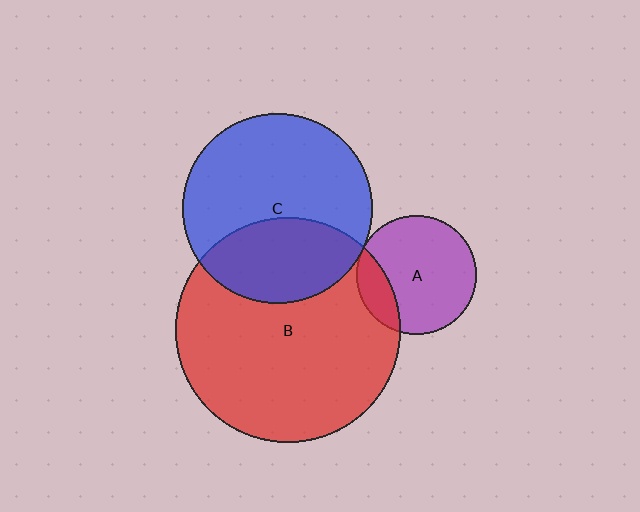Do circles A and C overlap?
Yes.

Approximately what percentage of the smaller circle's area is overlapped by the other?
Approximately 5%.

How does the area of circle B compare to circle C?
Approximately 1.4 times.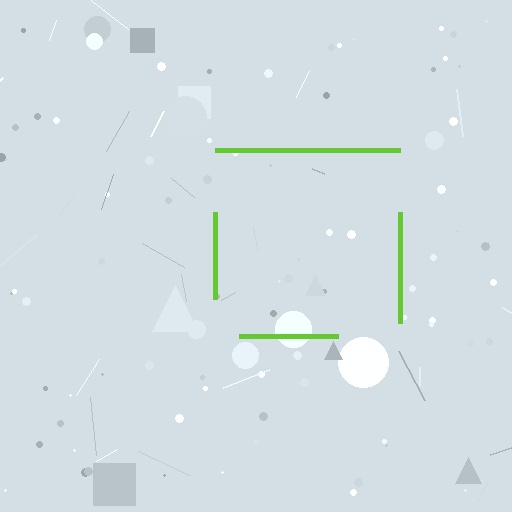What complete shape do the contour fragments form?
The contour fragments form a square.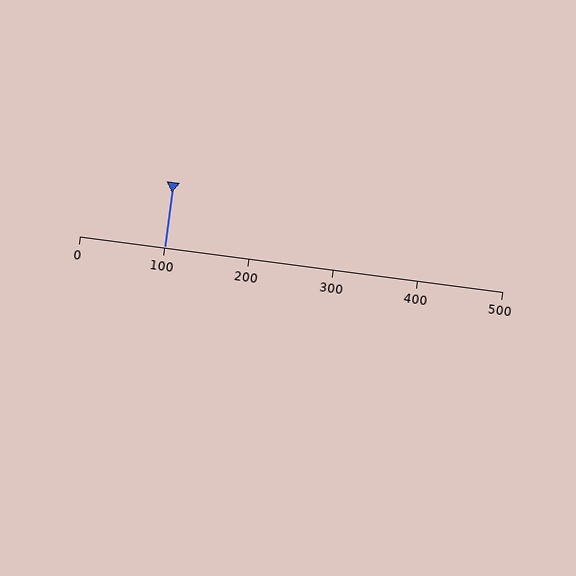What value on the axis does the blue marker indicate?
The marker indicates approximately 100.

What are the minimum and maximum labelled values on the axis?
The axis runs from 0 to 500.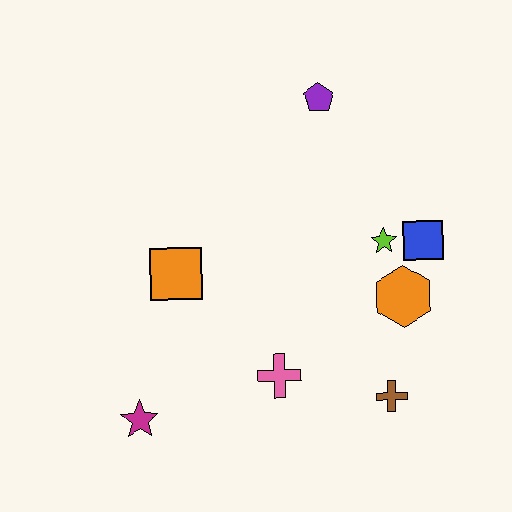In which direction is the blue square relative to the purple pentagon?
The blue square is below the purple pentagon.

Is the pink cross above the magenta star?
Yes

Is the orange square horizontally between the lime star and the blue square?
No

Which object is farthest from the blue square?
The magenta star is farthest from the blue square.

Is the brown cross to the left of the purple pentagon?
No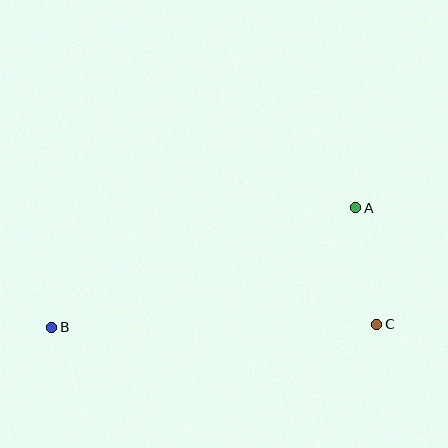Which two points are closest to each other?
Points A and C are closest to each other.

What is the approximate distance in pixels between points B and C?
The distance between B and C is approximately 325 pixels.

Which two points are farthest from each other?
Points A and B are farthest from each other.